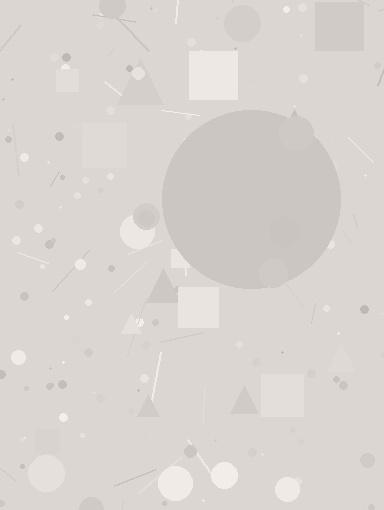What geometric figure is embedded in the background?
A circle is embedded in the background.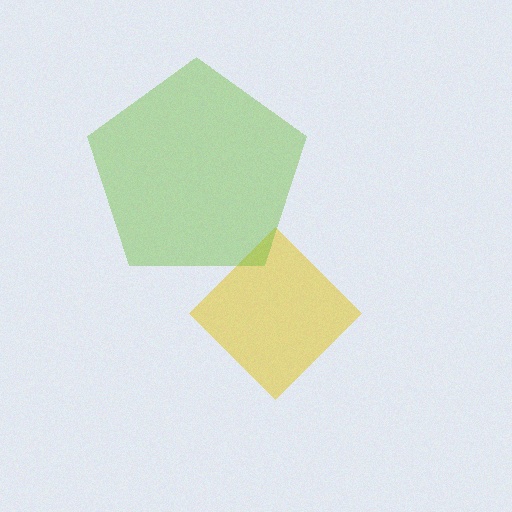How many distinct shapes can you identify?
There are 2 distinct shapes: a yellow diamond, a lime pentagon.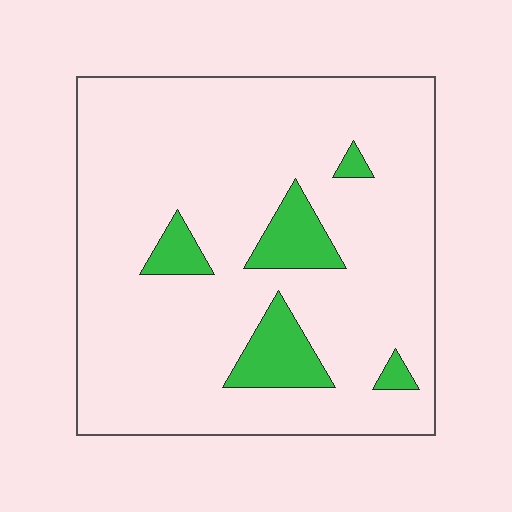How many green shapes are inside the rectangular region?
5.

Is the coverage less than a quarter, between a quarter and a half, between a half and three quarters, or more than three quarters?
Less than a quarter.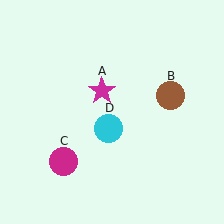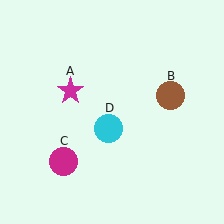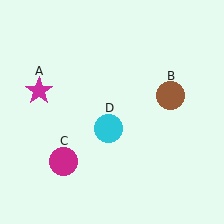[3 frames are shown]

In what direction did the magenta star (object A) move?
The magenta star (object A) moved left.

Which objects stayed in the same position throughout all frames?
Brown circle (object B) and magenta circle (object C) and cyan circle (object D) remained stationary.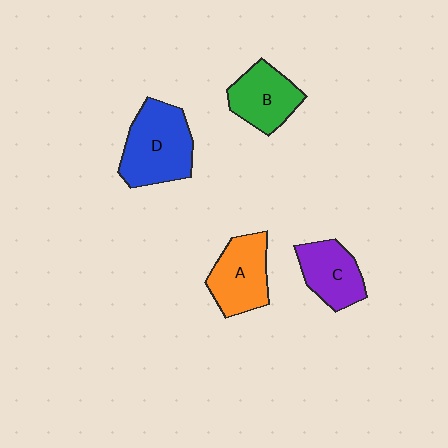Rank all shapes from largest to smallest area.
From largest to smallest: D (blue), A (orange), B (green), C (purple).